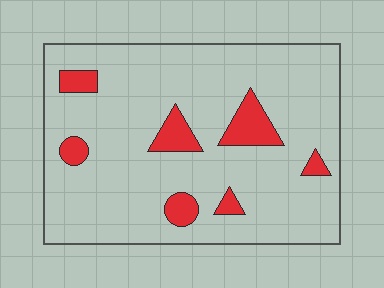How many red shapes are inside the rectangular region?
7.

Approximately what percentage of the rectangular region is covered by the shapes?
Approximately 10%.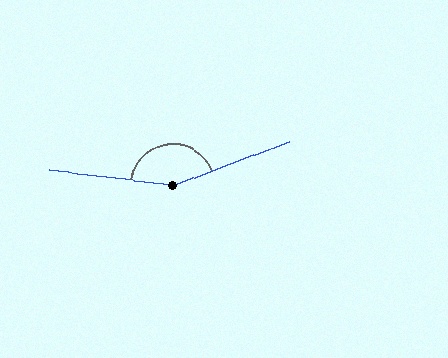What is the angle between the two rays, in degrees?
Approximately 152 degrees.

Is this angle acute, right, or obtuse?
It is obtuse.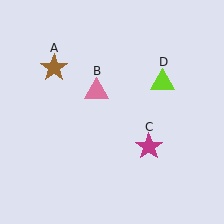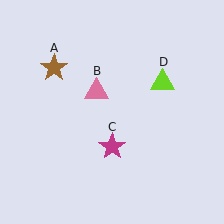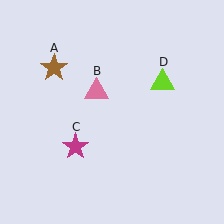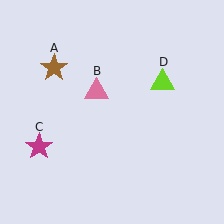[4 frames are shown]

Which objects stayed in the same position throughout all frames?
Brown star (object A) and pink triangle (object B) and lime triangle (object D) remained stationary.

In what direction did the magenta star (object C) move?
The magenta star (object C) moved left.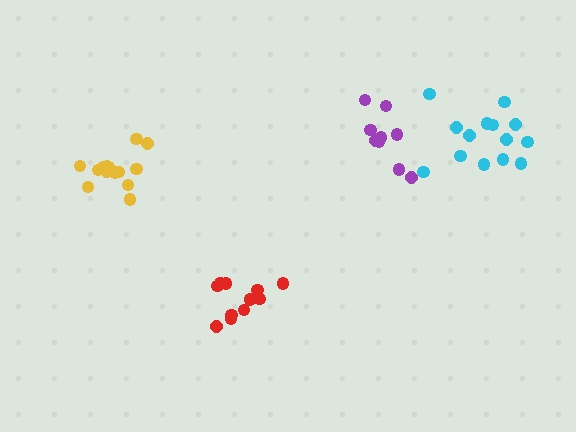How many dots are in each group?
Group 1: 14 dots, Group 2: 14 dots, Group 3: 9 dots, Group 4: 11 dots (48 total).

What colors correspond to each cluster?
The clusters are colored: yellow, cyan, purple, red.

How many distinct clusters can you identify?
There are 4 distinct clusters.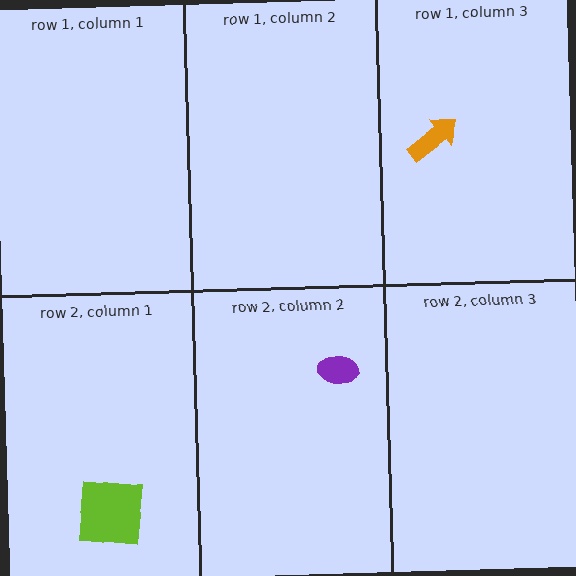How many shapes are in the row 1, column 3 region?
1.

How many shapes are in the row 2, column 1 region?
1.